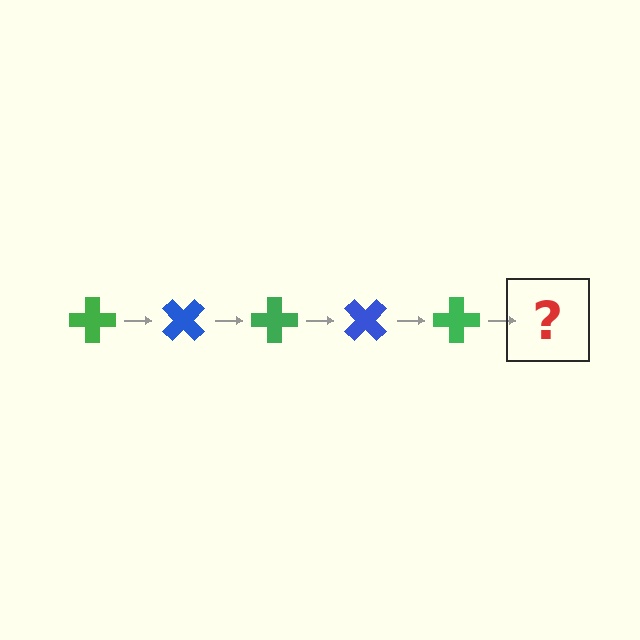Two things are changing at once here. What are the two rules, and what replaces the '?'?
The two rules are that it rotates 45 degrees each step and the color cycles through green and blue. The '?' should be a blue cross, rotated 225 degrees from the start.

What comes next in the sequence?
The next element should be a blue cross, rotated 225 degrees from the start.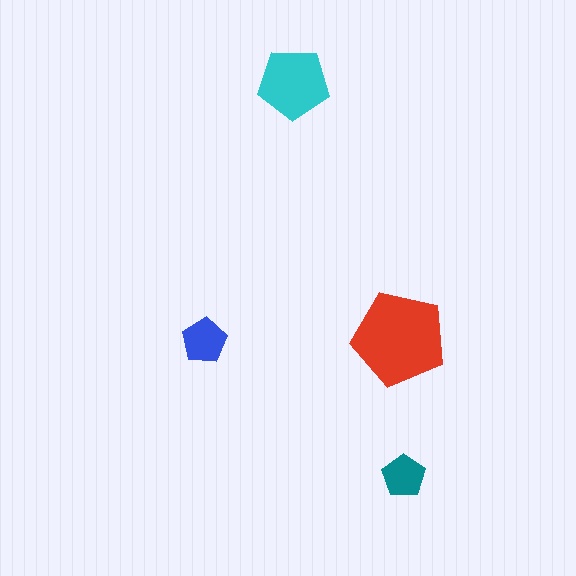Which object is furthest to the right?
The teal pentagon is rightmost.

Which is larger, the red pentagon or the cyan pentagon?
The red one.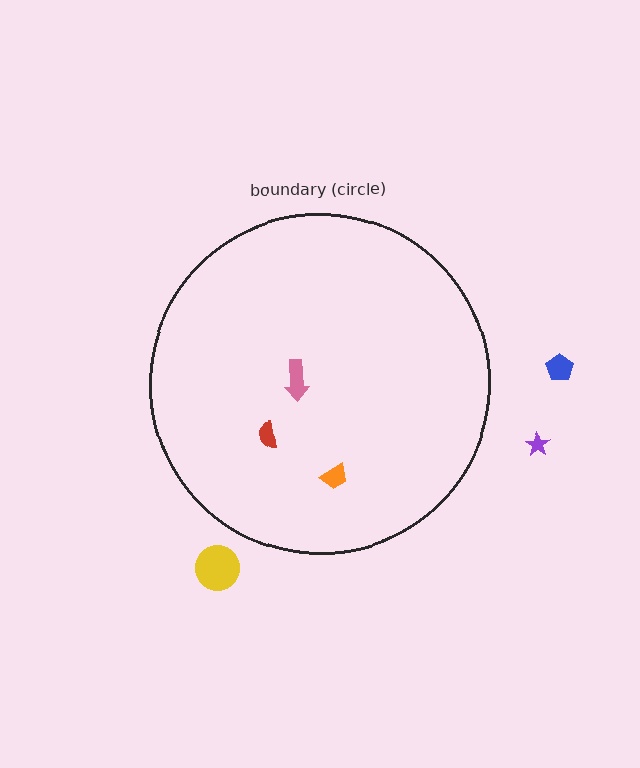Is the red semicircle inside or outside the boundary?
Inside.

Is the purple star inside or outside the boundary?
Outside.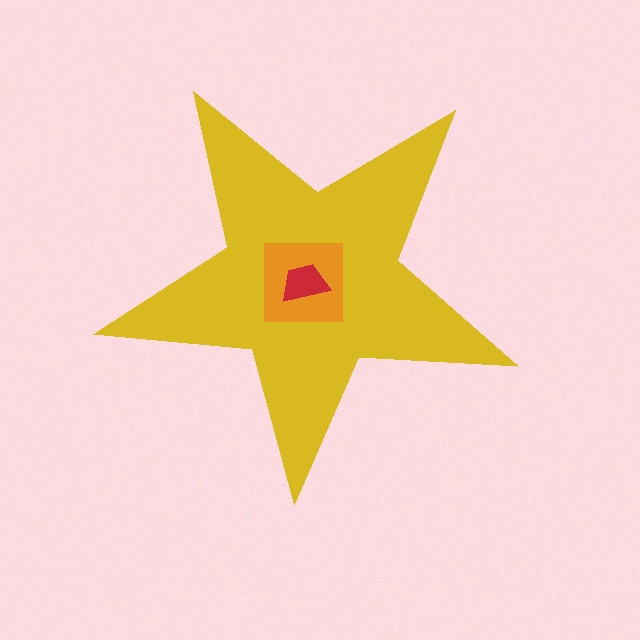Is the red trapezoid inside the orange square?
Yes.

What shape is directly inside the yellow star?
The orange square.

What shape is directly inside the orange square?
The red trapezoid.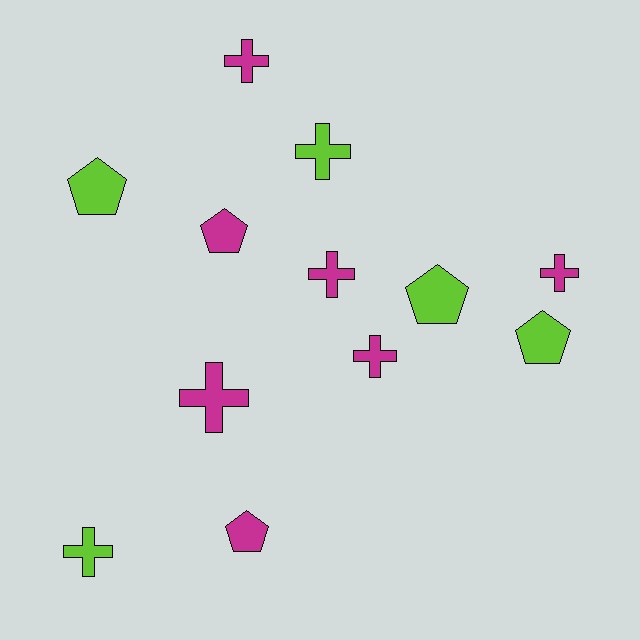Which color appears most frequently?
Magenta, with 7 objects.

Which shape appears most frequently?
Cross, with 7 objects.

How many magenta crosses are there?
There are 5 magenta crosses.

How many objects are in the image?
There are 12 objects.